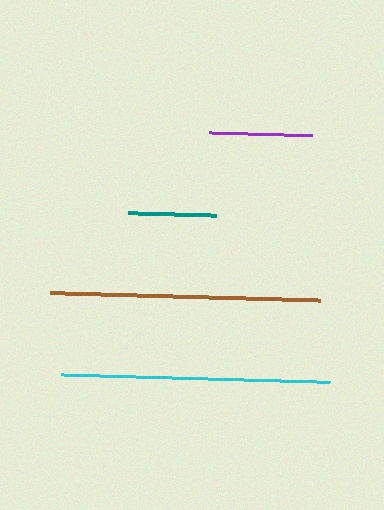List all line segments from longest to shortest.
From longest to shortest: brown, cyan, purple, teal.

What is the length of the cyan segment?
The cyan segment is approximately 268 pixels long.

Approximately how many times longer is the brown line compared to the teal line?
The brown line is approximately 3.1 times the length of the teal line.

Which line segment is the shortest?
The teal line is the shortest at approximately 88 pixels.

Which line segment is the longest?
The brown line is the longest at approximately 270 pixels.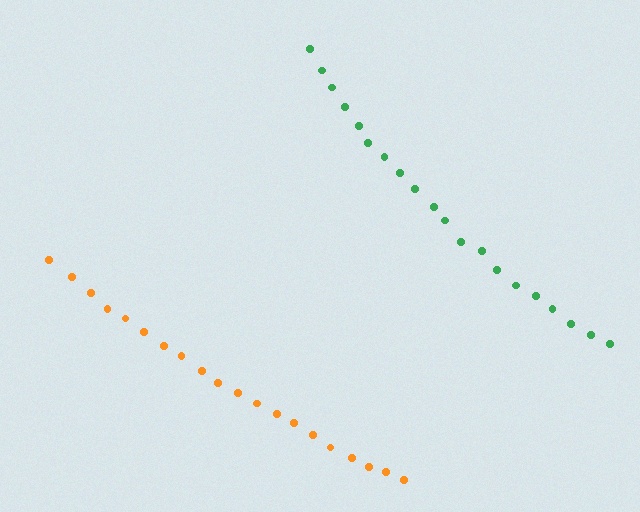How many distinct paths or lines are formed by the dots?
There are 2 distinct paths.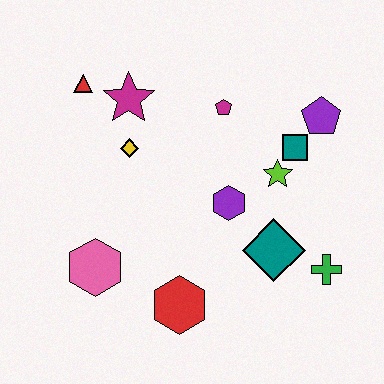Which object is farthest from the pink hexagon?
The purple pentagon is farthest from the pink hexagon.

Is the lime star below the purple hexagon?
No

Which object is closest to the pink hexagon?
The red hexagon is closest to the pink hexagon.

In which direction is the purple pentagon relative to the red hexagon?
The purple pentagon is above the red hexagon.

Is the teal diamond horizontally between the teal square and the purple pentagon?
No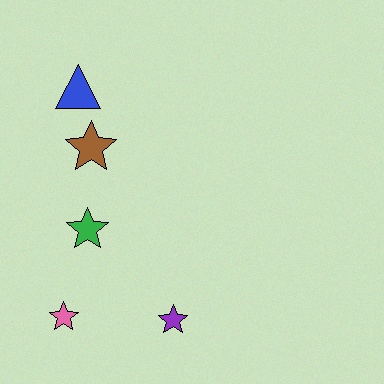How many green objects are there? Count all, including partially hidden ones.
There is 1 green object.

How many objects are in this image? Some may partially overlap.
There are 5 objects.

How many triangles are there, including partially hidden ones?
There is 1 triangle.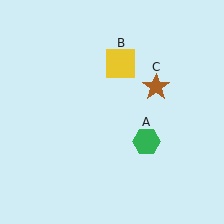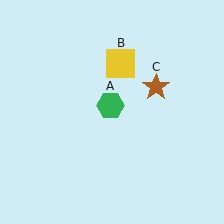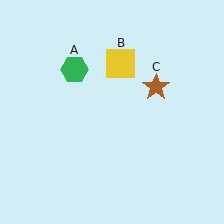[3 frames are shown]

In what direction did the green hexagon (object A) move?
The green hexagon (object A) moved up and to the left.